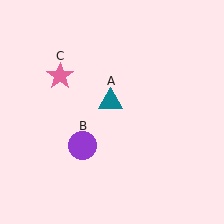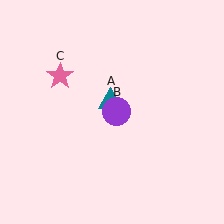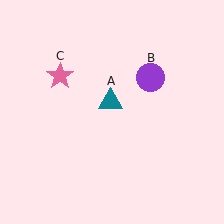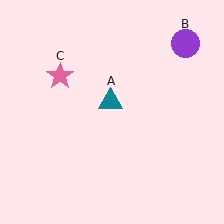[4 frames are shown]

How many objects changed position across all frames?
1 object changed position: purple circle (object B).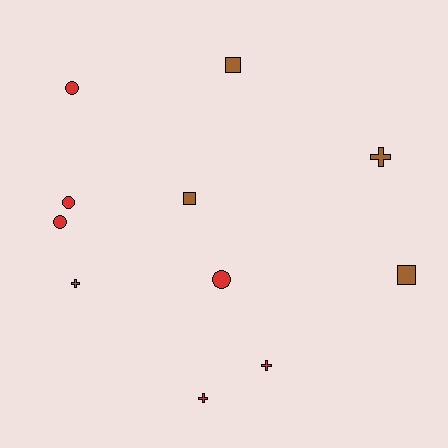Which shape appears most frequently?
Circle, with 4 objects.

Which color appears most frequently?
Red, with 6 objects.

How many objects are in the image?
There are 11 objects.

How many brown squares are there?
There are 3 brown squares.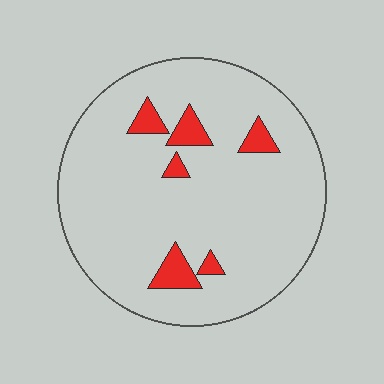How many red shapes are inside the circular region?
6.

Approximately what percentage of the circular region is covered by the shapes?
Approximately 10%.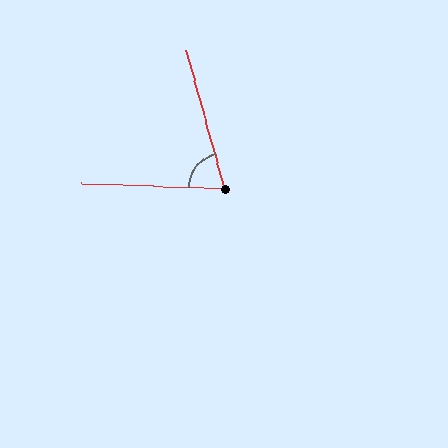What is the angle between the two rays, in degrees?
Approximately 72 degrees.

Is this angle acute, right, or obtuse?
It is acute.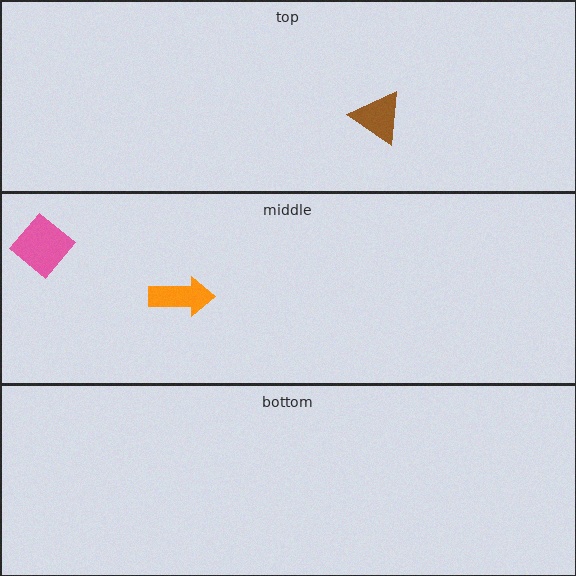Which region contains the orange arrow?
The middle region.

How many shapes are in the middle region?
2.